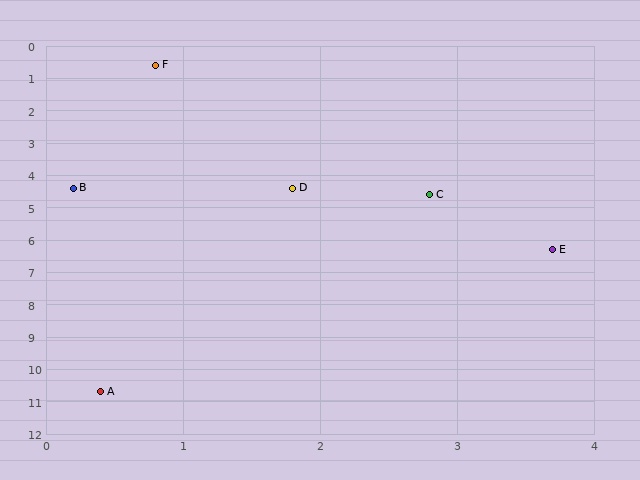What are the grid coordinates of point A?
Point A is at approximately (0.4, 10.7).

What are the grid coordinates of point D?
Point D is at approximately (1.8, 4.4).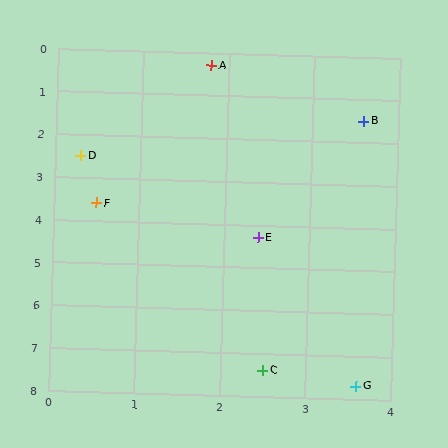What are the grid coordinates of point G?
Point G is at approximately (3.6, 7.7).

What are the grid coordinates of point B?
Point B is at approximately (3.6, 1.5).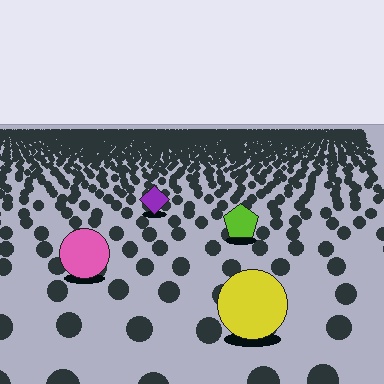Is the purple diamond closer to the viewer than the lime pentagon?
No. The lime pentagon is closer — you can tell from the texture gradient: the ground texture is coarser near it.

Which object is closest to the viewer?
The yellow circle is closest. The texture marks near it are larger and more spread out.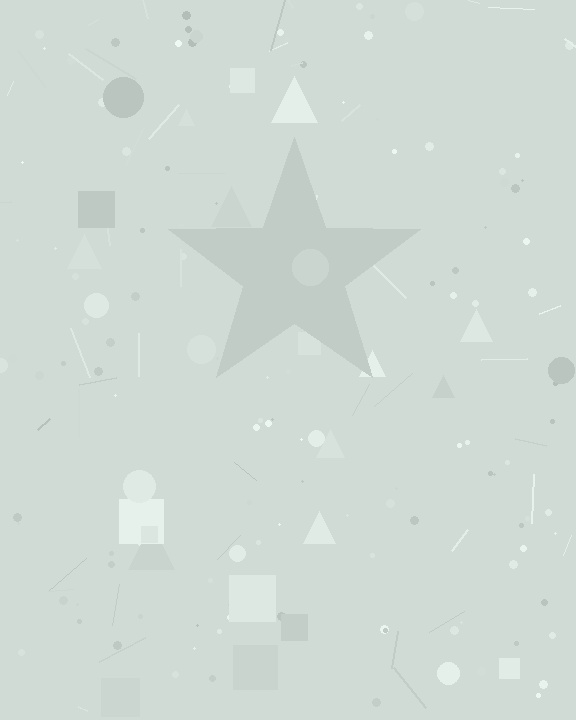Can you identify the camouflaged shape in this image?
The camouflaged shape is a star.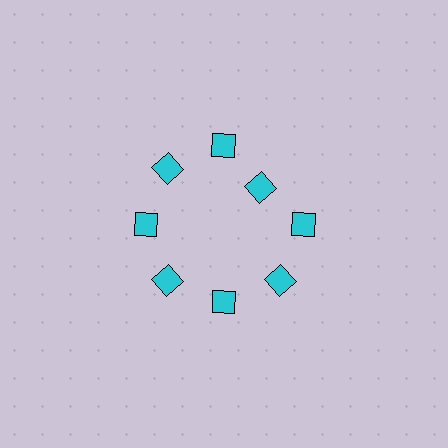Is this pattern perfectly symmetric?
No. The 8 cyan diamonds are arranged in a ring, but one element near the 2 o'clock position is pulled inward toward the center, breaking the 8-fold rotational symmetry.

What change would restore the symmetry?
The symmetry would be restored by moving it outward, back onto the ring so that all 8 diamonds sit at equal angles and equal distance from the center.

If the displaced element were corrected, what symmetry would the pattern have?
It would have 8-fold rotational symmetry — the pattern would map onto itself every 45 degrees.